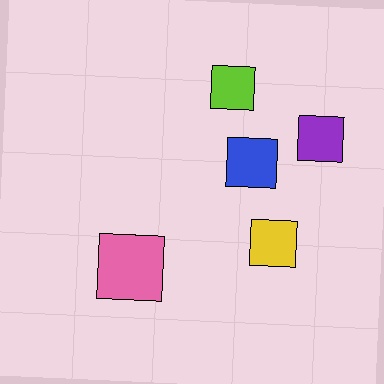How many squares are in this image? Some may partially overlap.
There are 5 squares.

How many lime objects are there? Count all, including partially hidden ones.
There is 1 lime object.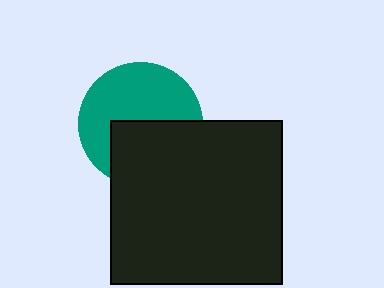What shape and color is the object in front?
The object in front is a black rectangle.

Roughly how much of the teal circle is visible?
About half of it is visible (roughly 56%).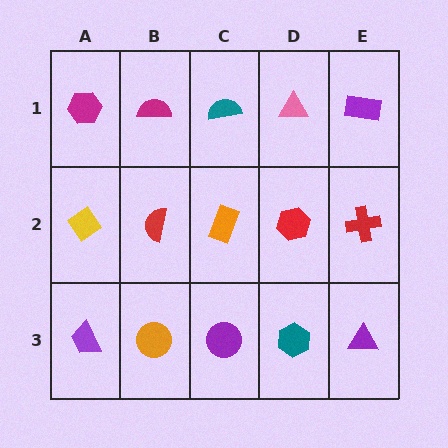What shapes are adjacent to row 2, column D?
A pink triangle (row 1, column D), a teal hexagon (row 3, column D), an orange rectangle (row 2, column C), a red cross (row 2, column E).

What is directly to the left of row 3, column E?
A teal hexagon.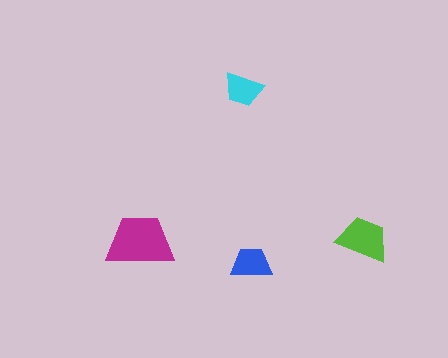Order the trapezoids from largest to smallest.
the magenta one, the lime one, the blue one, the cyan one.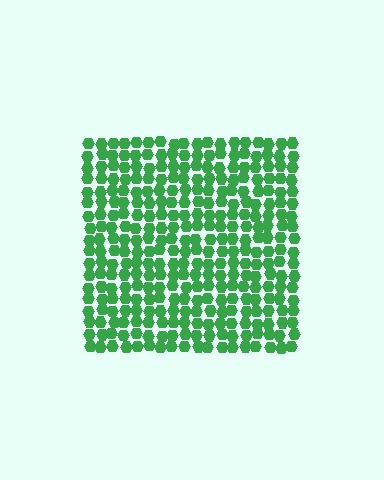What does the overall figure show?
The overall figure shows a square.